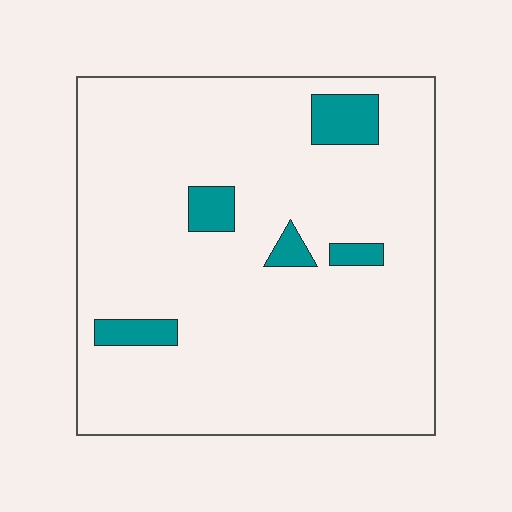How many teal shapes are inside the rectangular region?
5.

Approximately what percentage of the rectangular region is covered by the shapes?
Approximately 10%.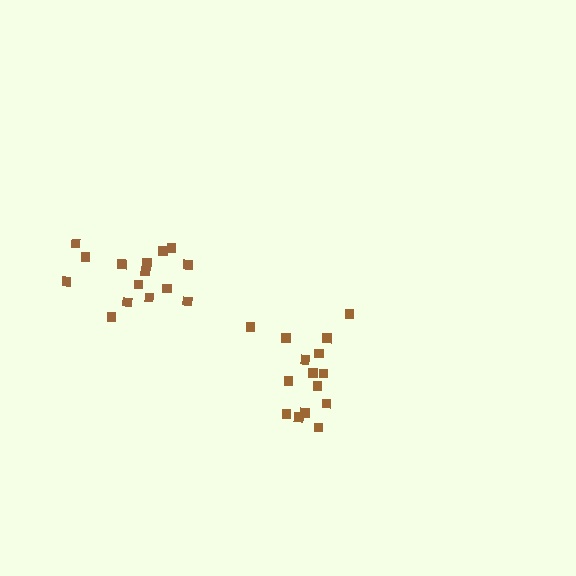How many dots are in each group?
Group 1: 15 dots, Group 2: 15 dots (30 total).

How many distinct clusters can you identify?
There are 2 distinct clusters.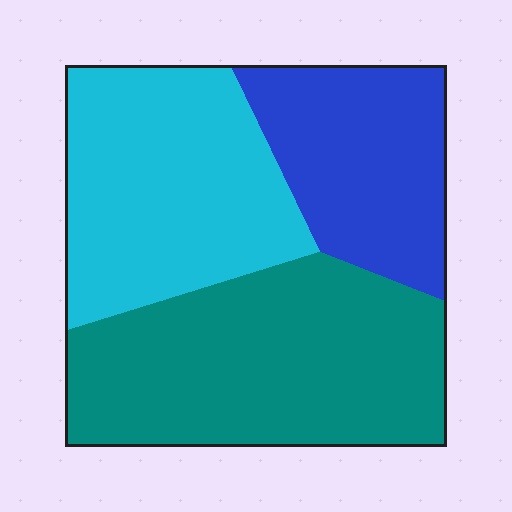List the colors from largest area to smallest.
From largest to smallest: teal, cyan, blue.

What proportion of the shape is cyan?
Cyan covers around 35% of the shape.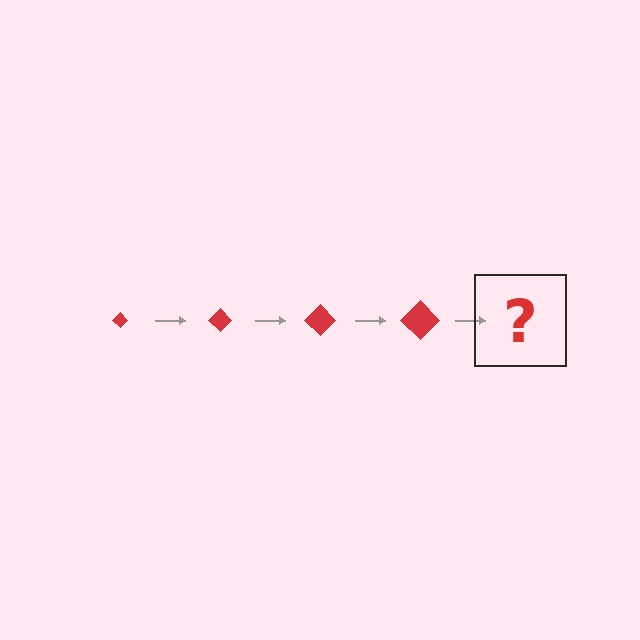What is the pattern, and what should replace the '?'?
The pattern is that the diamond gets progressively larger each step. The '?' should be a red diamond, larger than the previous one.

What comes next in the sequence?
The next element should be a red diamond, larger than the previous one.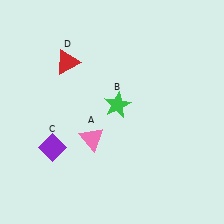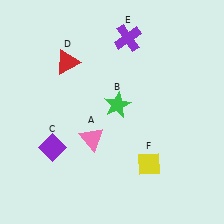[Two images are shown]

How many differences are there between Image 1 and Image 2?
There are 2 differences between the two images.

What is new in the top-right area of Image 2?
A purple cross (E) was added in the top-right area of Image 2.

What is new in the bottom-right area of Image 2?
A yellow diamond (F) was added in the bottom-right area of Image 2.